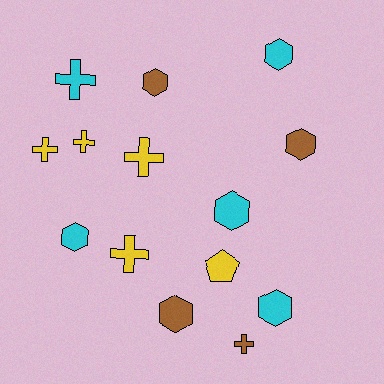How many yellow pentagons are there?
There is 1 yellow pentagon.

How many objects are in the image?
There are 14 objects.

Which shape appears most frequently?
Hexagon, with 7 objects.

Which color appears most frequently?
Cyan, with 5 objects.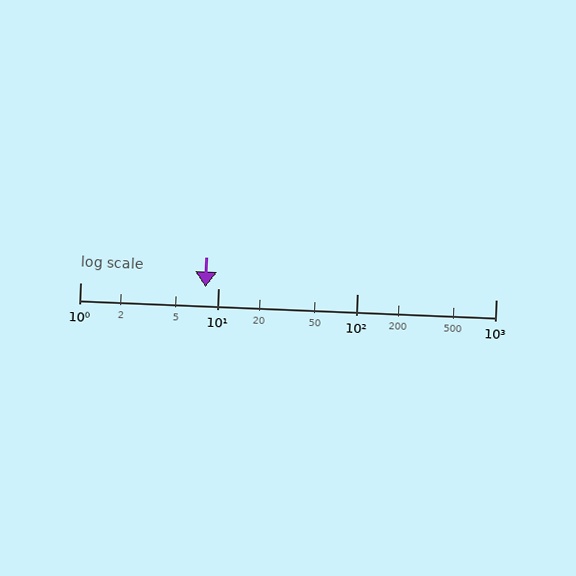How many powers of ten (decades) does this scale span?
The scale spans 3 decades, from 1 to 1000.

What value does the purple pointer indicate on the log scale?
The pointer indicates approximately 8.1.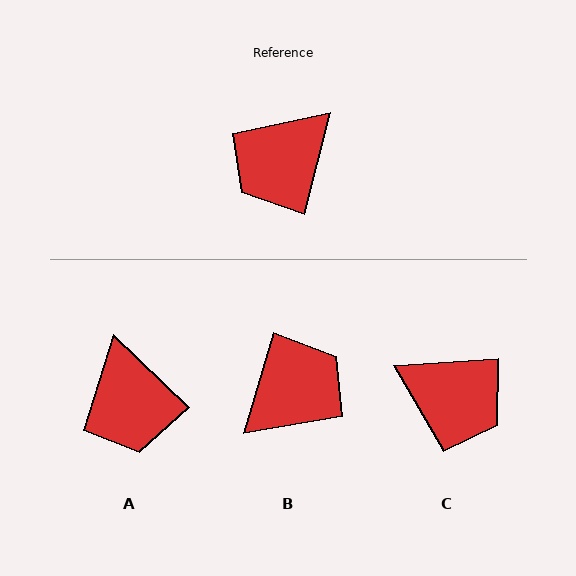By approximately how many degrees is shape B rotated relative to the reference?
Approximately 177 degrees counter-clockwise.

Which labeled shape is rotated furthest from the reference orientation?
B, about 177 degrees away.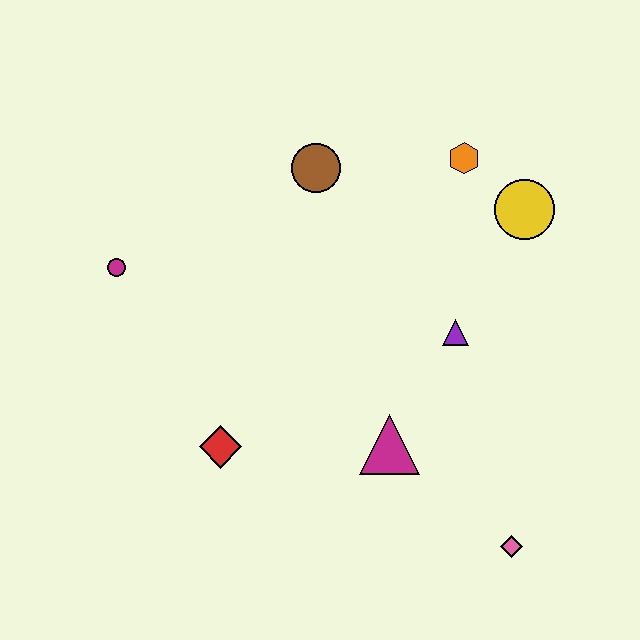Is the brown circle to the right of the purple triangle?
No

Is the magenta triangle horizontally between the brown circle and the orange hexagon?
Yes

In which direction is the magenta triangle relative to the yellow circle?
The magenta triangle is below the yellow circle.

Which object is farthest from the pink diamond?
The magenta circle is farthest from the pink diamond.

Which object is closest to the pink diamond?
The magenta triangle is closest to the pink diamond.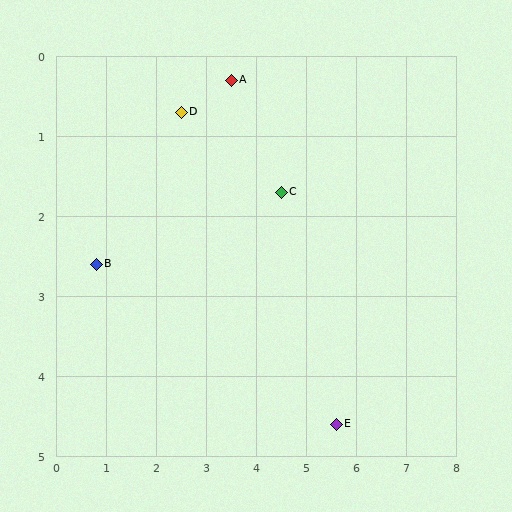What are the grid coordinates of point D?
Point D is at approximately (2.5, 0.7).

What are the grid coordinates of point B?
Point B is at approximately (0.8, 2.6).